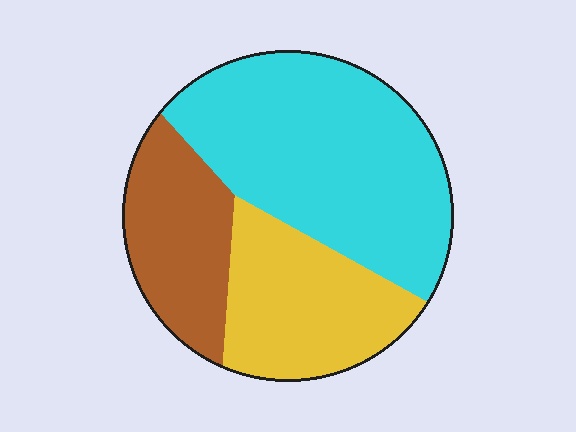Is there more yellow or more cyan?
Cyan.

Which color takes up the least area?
Brown, at roughly 20%.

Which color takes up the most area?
Cyan, at roughly 50%.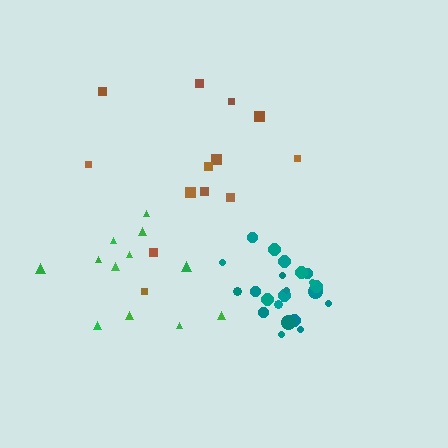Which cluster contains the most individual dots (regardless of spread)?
Teal (22).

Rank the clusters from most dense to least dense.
teal, green, brown.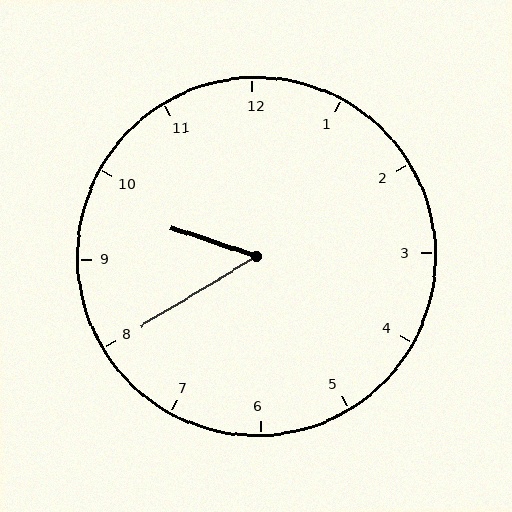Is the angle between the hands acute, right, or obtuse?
It is acute.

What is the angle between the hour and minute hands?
Approximately 50 degrees.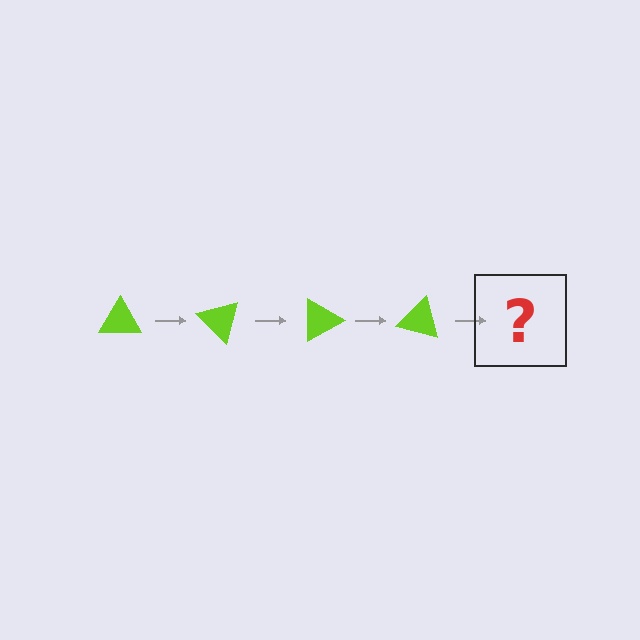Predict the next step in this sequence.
The next step is a lime triangle rotated 180 degrees.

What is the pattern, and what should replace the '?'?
The pattern is that the triangle rotates 45 degrees each step. The '?' should be a lime triangle rotated 180 degrees.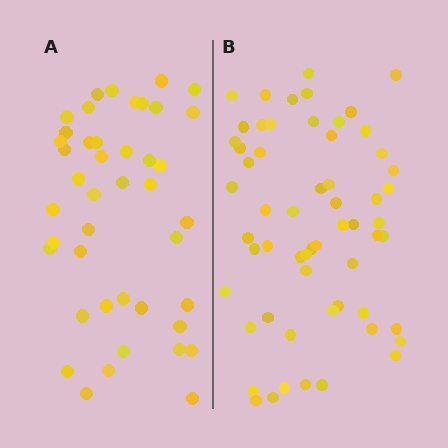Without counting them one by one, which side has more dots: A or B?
Region B (the right region) has more dots.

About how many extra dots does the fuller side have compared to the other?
Region B has approximately 15 more dots than region A.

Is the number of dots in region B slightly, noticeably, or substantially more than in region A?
Region B has noticeably more, but not dramatically so. The ratio is roughly 1.4 to 1.